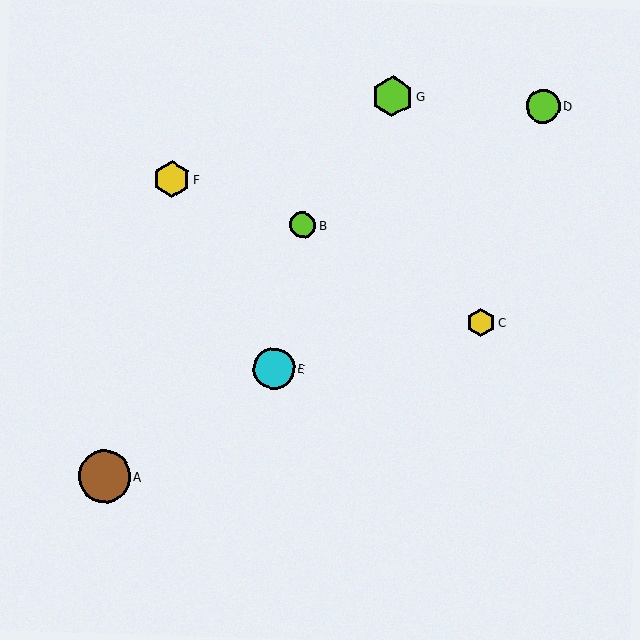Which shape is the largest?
The brown circle (labeled A) is the largest.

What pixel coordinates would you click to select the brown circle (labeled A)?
Click at (104, 476) to select the brown circle A.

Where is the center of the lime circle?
The center of the lime circle is at (302, 225).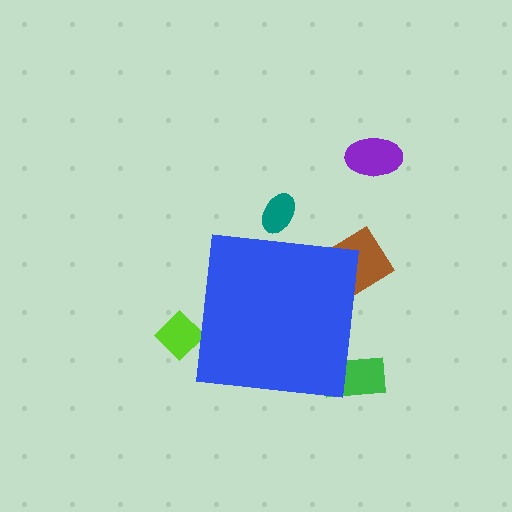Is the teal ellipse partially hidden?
Yes, the teal ellipse is partially hidden behind the blue square.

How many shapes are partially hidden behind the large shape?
4 shapes are partially hidden.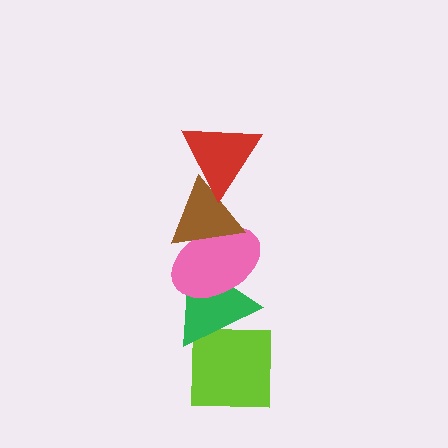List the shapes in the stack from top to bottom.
From top to bottom: the red triangle, the brown triangle, the pink ellipse, the green triangle, the lime square.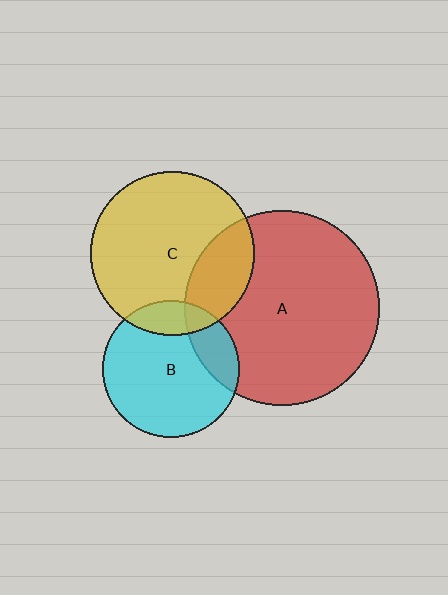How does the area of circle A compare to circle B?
Approximately 2.0 times.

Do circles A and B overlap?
Yes.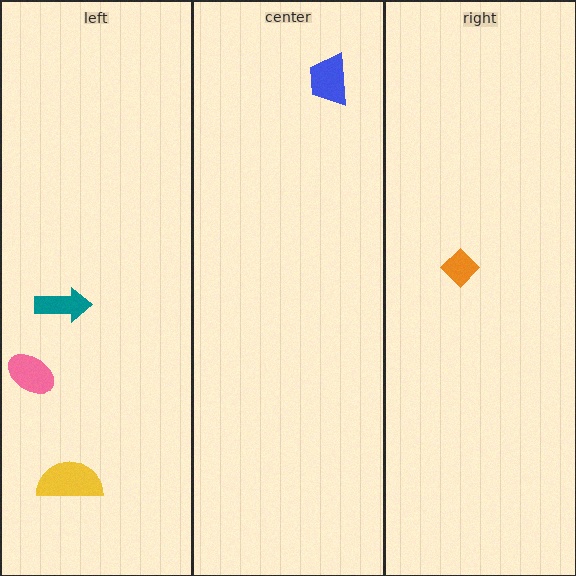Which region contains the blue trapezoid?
The center region.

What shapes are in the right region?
The orange diamond.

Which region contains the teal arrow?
The left region.